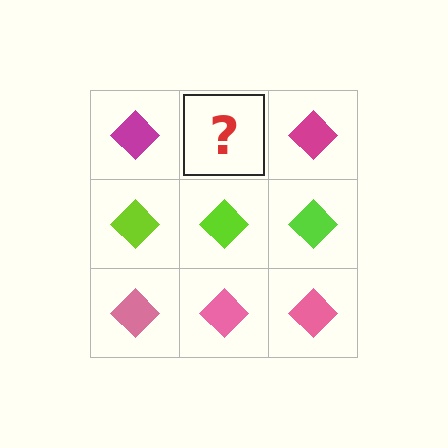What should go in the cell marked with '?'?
The missing cell should contain a magenta diamond.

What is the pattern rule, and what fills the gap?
The rule is that each row has a consistent color. The gap should be filled with a magenta diamond.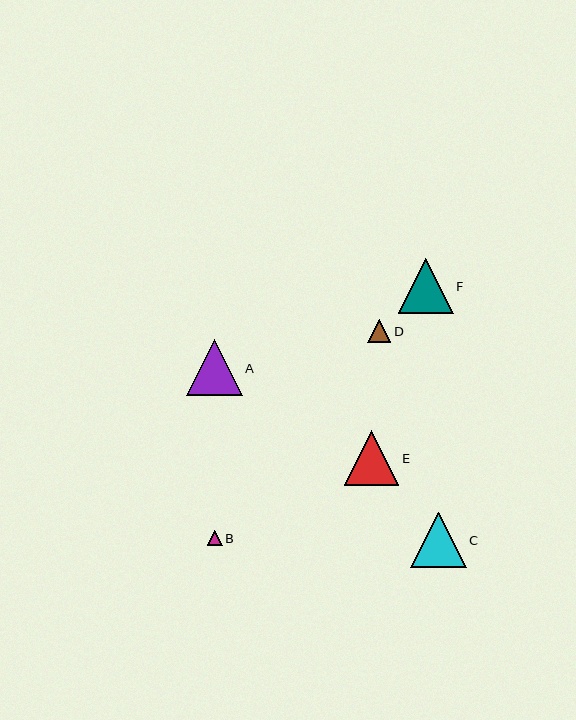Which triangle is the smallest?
Triangle B is the smallest with a size of approximately 15 pixels.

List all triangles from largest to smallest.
From largest to smallest: C, A, F, E, D, B.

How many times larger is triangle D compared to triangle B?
Triangle D is approximately 1.5 times the size of triangle B.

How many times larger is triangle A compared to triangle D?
Triangle A is approximately 2.4 times the size of triangle D.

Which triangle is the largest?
Triangle C is the largest with a size of approximately 56 pixels.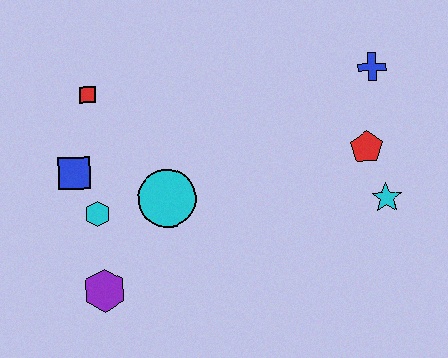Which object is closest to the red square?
The blue square is closest to the red square.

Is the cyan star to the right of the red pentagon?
Yes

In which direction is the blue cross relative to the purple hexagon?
The blue cross is to the right of the purple hexagon.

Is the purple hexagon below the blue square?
Yes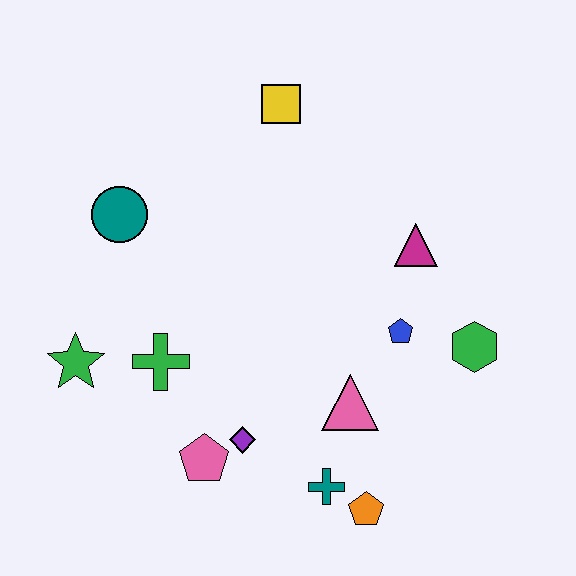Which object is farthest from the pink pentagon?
The yellow square is farthest from the pink pentagon.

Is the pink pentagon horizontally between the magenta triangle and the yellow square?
No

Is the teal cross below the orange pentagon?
No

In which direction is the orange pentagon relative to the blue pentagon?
The orange pentagon is below the blue pentagon.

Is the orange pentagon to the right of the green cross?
Yes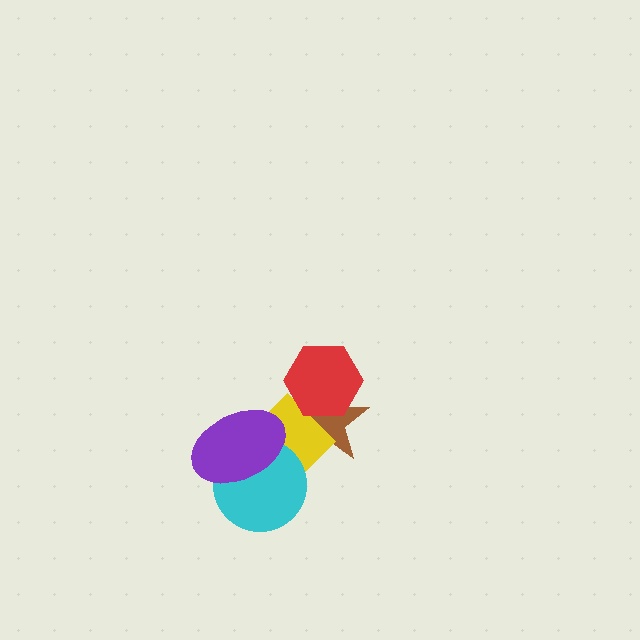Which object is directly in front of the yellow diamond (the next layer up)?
The cyan circle is directly in front of the yellow diamond.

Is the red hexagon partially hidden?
No, no other shape covers it.